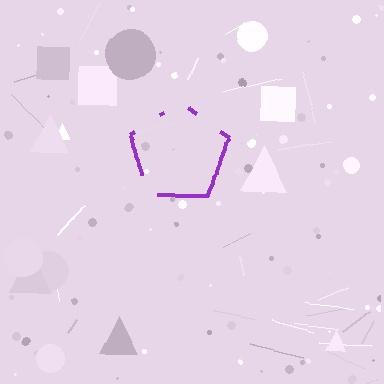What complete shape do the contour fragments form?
The contour fragments form a pentagon.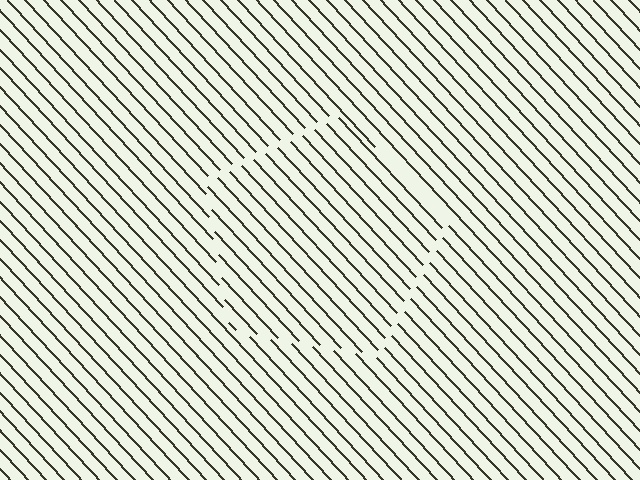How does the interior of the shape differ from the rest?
The interior of the shape contains the same grating, shifted by half a period — the contour is defined by the phase discontinuity where line-ends from the inner and outer gratings abut.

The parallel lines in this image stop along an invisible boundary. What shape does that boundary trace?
An illusory pentagon. The interior of the shape contains the same grating, shifted by half a period — the contour is defined by the phase discontinuity where line-ends from the inner and outer gratings abut.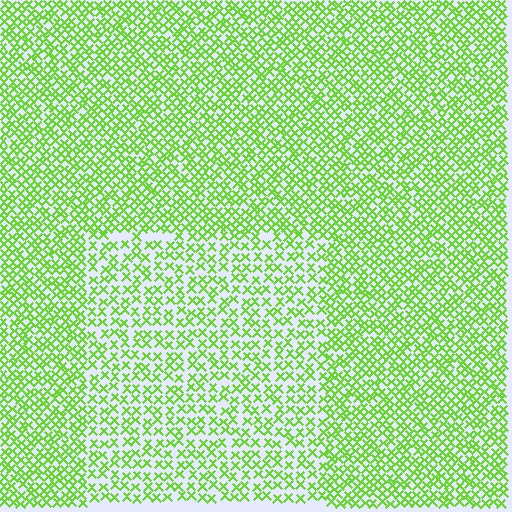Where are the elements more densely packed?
The elements are more densely packed outside the rectangle boundary.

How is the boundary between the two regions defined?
The boundary is defined by a change in element density (approximately 1.6x ratio). All elements are the same color, size, and shape.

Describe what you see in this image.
The image contains small lime elements arranged at two different densities. A rectangle-shaped region is visible where the elements are less densely packed than the surrounding area.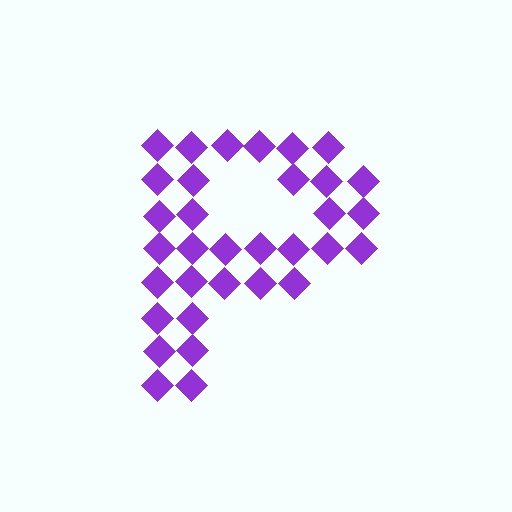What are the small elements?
The small elements are diamonds.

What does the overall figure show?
The overall figure shows the letter P.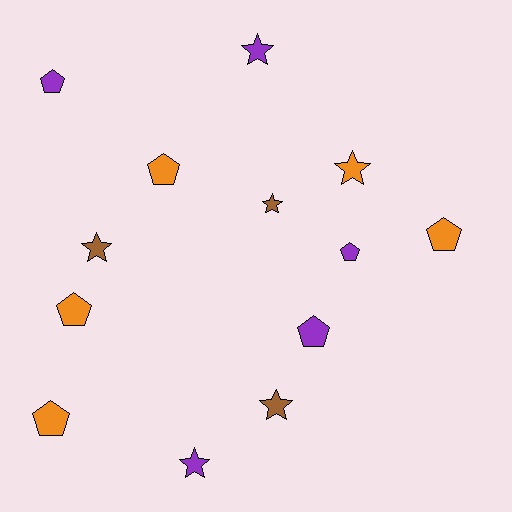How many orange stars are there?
There is 1 orange star.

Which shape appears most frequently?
Pentagon, with 7 objects.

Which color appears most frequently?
Purple, with 5 objects.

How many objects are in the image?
There are 13 objects.